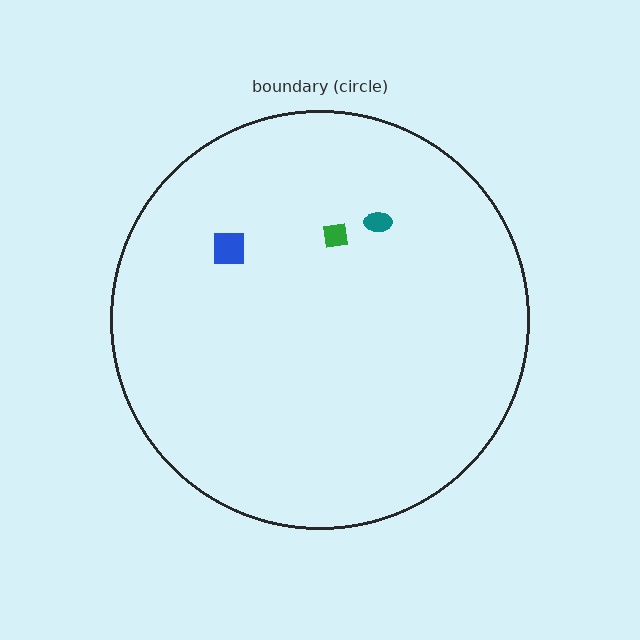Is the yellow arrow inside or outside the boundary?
Inside.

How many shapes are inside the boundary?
4 inside, 0 outside.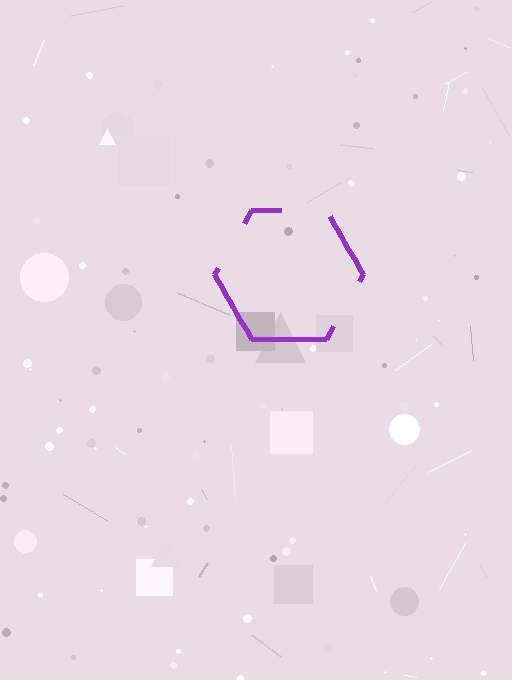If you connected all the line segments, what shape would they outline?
They would outline a hexagon.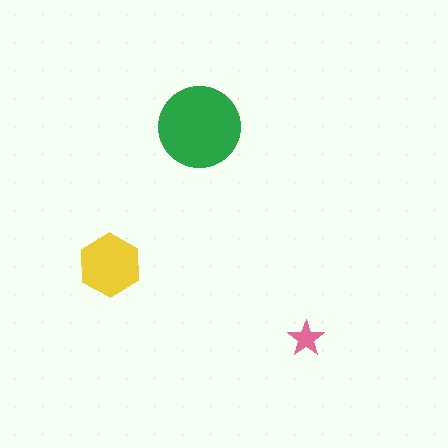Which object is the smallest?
The pink star.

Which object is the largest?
The green circle.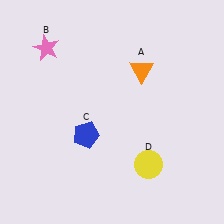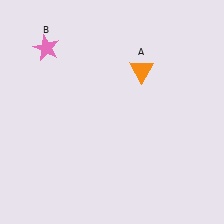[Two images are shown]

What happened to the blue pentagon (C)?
The blue pentagon (C) was removed in Image 2. It was in the bottom-left area of Image 1.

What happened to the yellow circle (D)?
The yellow circle (D) was removed in Image 2. It was in the bottom-right area of Image 1.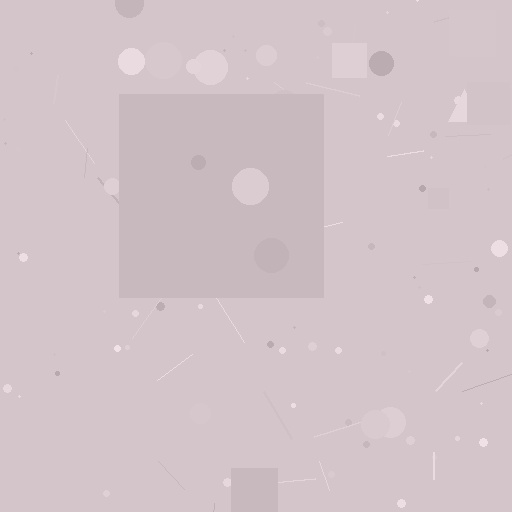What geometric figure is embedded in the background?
A square is embedded in the background.